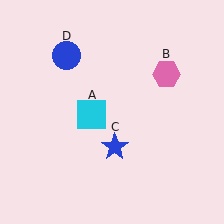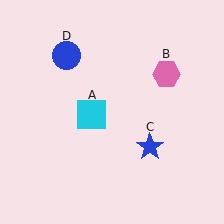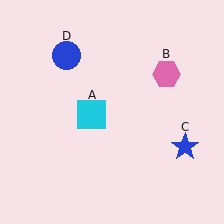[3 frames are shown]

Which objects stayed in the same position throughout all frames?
Cyan square (object A) and pink hexagon (object B) and blue circle (object D) remained stationary.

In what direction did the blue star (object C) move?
The blue star (object C) moved right.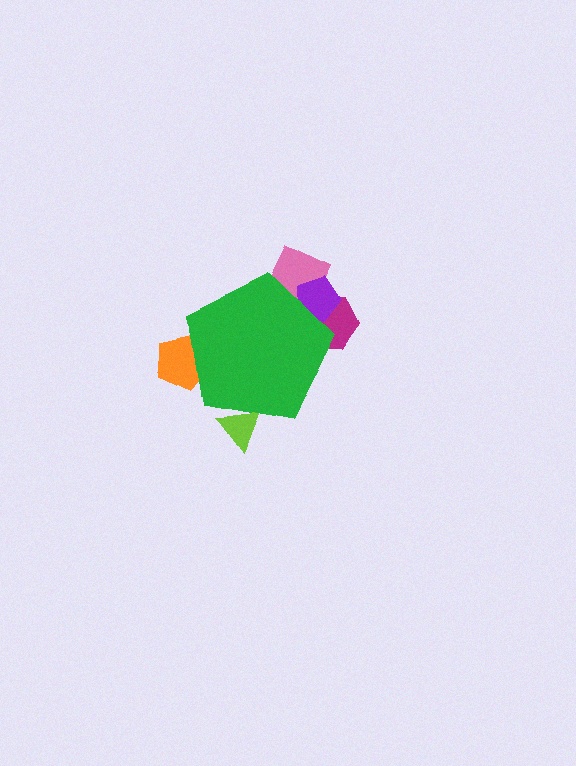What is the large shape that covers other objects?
A green pentagon.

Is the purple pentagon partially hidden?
Yes, the purple pentagon is partially hidden behind the green pentagon.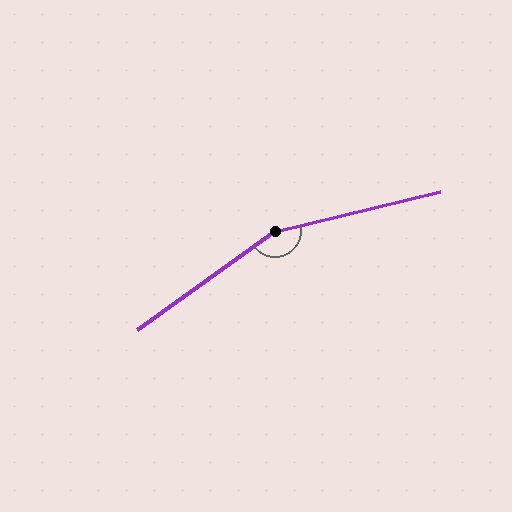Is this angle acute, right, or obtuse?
It is obtuse.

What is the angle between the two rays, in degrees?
Approximately 158 degrees.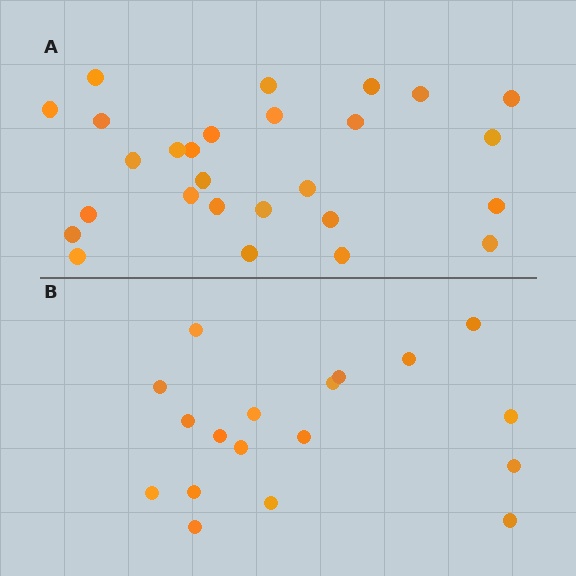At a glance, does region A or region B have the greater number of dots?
Region A (the top region) has more dots.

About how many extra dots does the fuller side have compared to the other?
Region A has roughly 8 or so more dots than region B.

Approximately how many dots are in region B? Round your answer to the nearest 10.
About 20 dots. (The exact count is 18, which rounds to 20.)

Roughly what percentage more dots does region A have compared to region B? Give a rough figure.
About 50% more.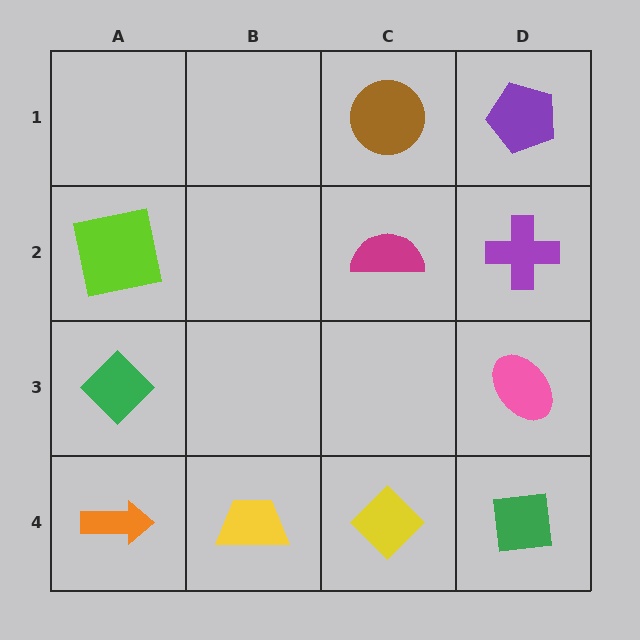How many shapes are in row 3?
2 shapes.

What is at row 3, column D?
A pink ellipse.